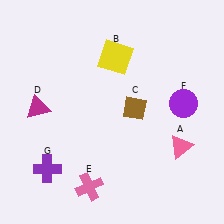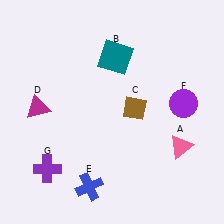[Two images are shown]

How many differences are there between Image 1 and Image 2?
There are 2 differences between the two images.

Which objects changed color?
B changed from yellow to teal. E changed from pink to blue.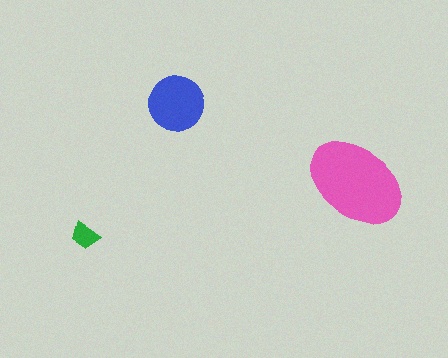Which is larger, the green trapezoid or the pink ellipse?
The pink ellipse.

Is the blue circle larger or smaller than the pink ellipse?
Smaller.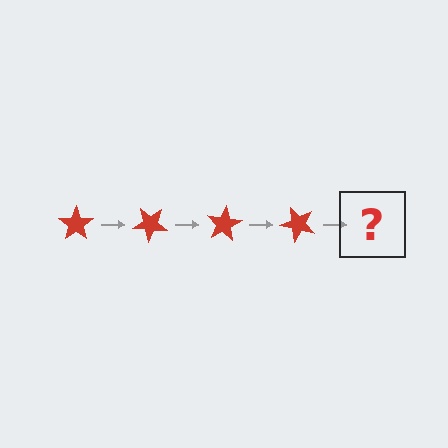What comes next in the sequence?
The next element should be a red star rotated 160 degrees.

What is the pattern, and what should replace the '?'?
The pattern is that the star rotates 40 degrees each step. The '?' should be a red star rotated 160 degrees.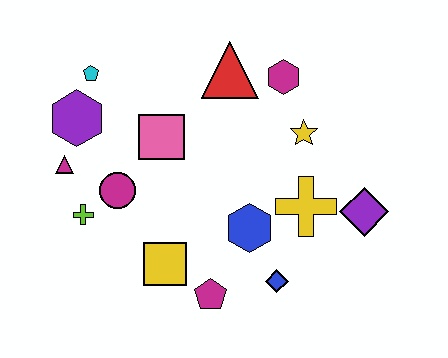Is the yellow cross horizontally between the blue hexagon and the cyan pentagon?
No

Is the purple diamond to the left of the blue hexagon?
No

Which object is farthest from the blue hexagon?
The cyan pentagon is farthest from the blue hexagon.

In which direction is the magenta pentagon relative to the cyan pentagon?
The magenta pentagon is below the cyan pentagon.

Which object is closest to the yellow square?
The magenta pentagon is closest to the yellow square.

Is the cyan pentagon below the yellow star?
No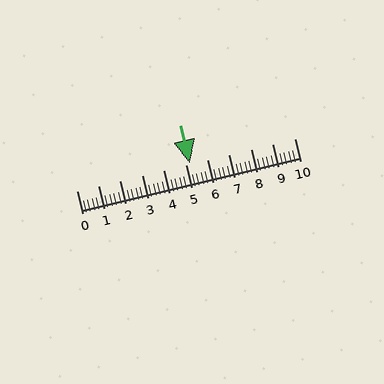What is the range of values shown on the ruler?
The ruler shows values from 0 to 10.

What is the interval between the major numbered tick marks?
The major tick marks are spaced 1 units apart.